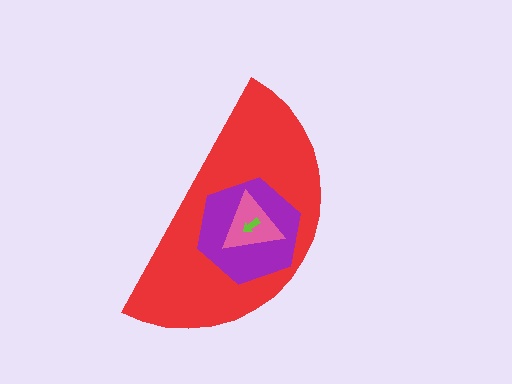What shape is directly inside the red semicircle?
The purple hexagon.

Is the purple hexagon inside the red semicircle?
Yes.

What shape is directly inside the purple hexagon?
The pink triangle.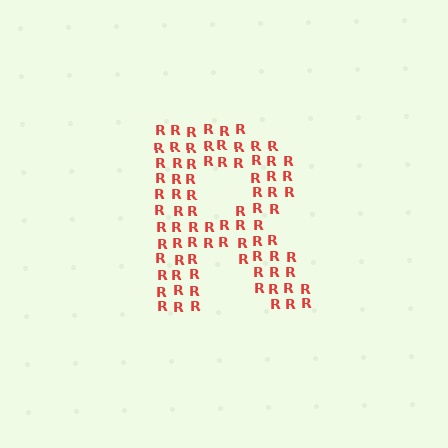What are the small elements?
The small elements are letter R's.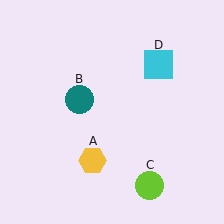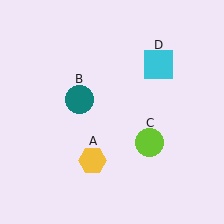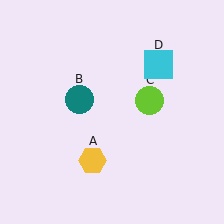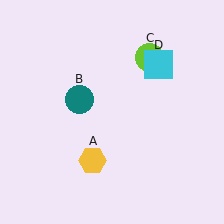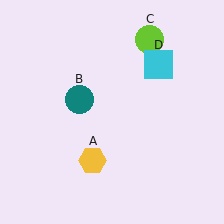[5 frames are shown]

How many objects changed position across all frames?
1 object changed position: lime circle (object C).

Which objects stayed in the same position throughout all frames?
Yellow hexagon (object A) and teal circle (object B) and cyan square (object D) remained stationary.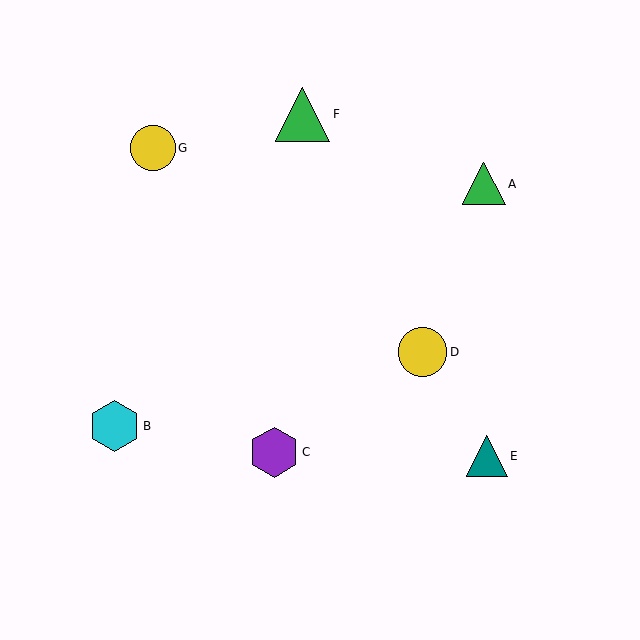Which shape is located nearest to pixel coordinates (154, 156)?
The yellow circle (labeled G) at (153, 148) is nearest to that location.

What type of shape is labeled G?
Shape G is a yellow circle.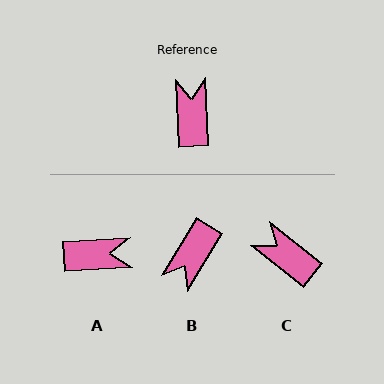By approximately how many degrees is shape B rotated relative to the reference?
Approximately 146 degrees counter-clockwise.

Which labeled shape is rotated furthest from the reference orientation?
B, about 146 degrees away.